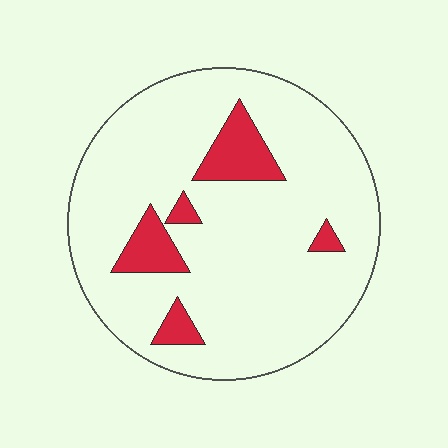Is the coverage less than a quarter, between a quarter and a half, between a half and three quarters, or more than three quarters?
Less than a quarter.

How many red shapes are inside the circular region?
5.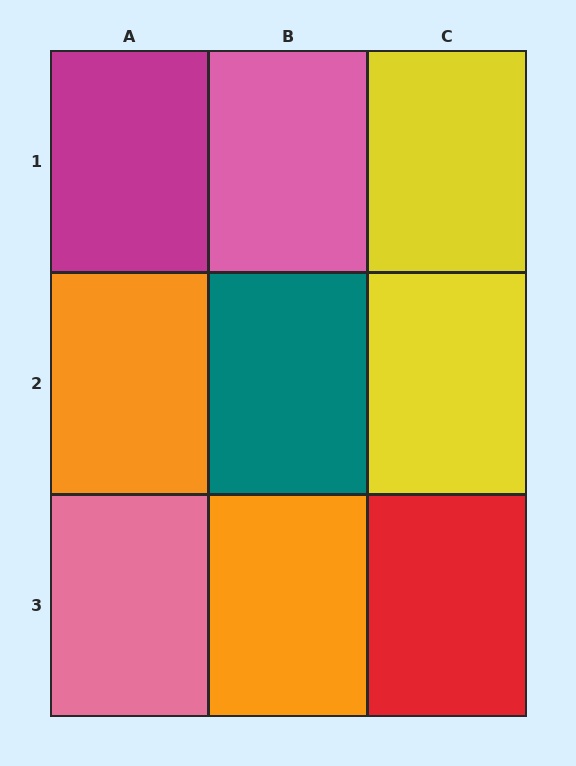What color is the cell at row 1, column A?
Magenta.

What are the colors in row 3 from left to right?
Pink, orange, red.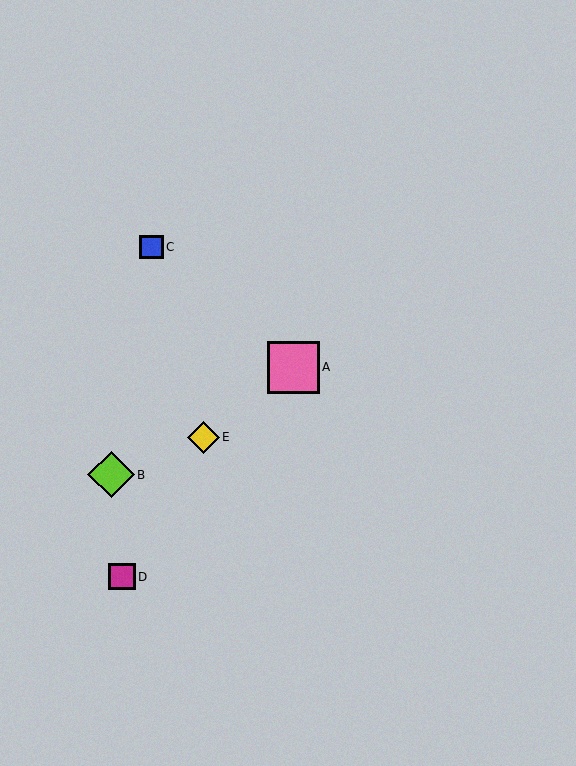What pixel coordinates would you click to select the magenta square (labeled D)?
Click at (122, 577) to select the magenta square D.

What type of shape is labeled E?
Shape E is a yellow diamond.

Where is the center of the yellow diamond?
The center of the yellow diamond is at (203, 437).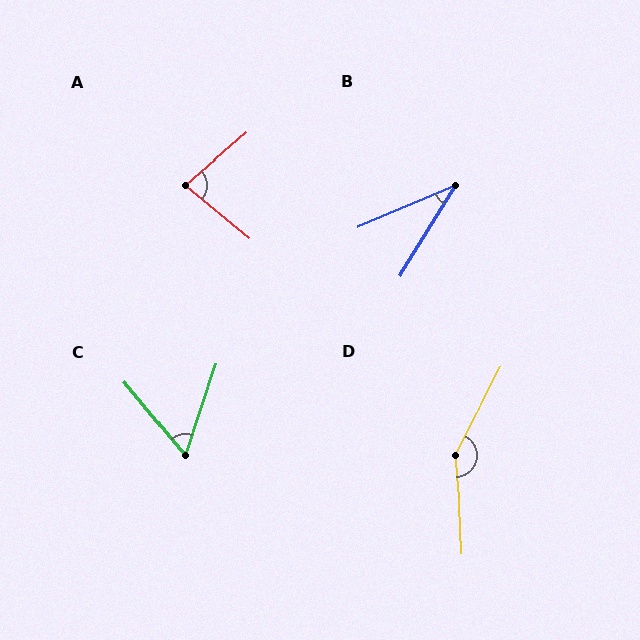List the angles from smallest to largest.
B (36°), C (58°), A (80°), D (150°).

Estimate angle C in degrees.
Approximately 58 degrees.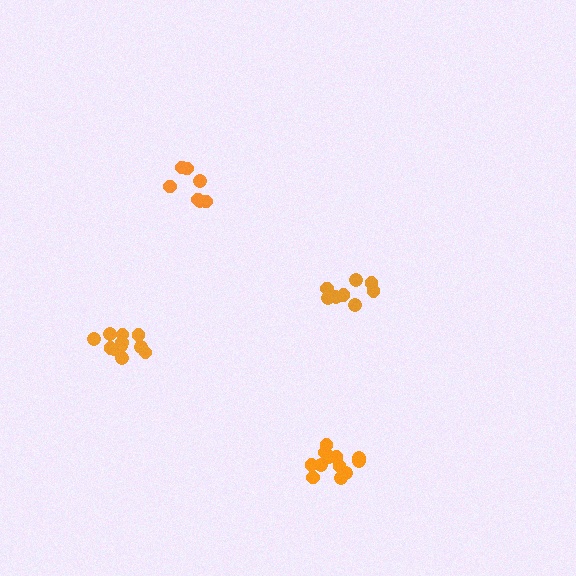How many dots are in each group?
Group 1: 11 dots, Group 2: 8 dots, Group 3: 12 dots, Group 4: 7 dots (38 total).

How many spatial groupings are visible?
There are 4 spatial groupings.